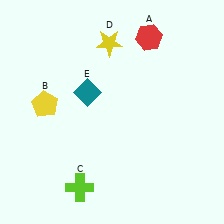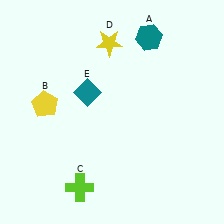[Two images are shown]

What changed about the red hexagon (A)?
In Image 1, A is red. In Image 2, it changed to teal.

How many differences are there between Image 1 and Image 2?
There is 1 difference between the two images.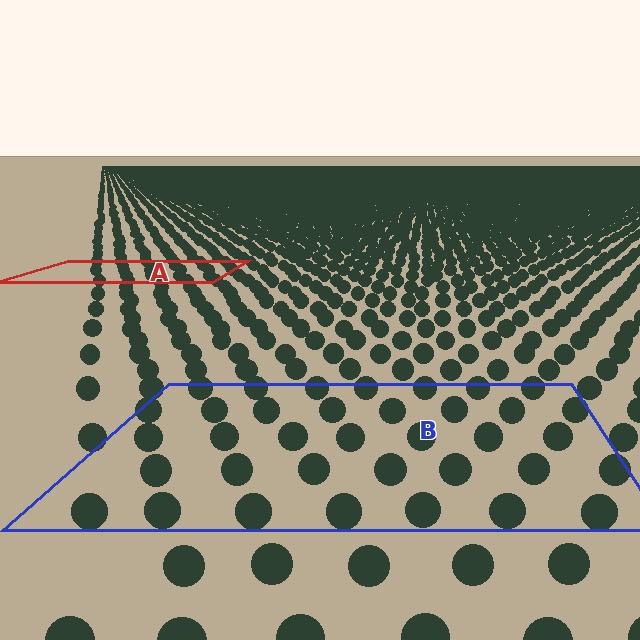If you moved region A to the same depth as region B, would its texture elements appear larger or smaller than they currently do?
They would appear larger. At a closer depth, the same texture elements are projected at a bigger on-screen size.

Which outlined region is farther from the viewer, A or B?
Region A is farther from the viewer — the texture elements inside it appear smaller and more densely packed.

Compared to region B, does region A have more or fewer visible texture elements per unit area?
Region A has more texture elements per unit area — they are packed more densely because it is farther away.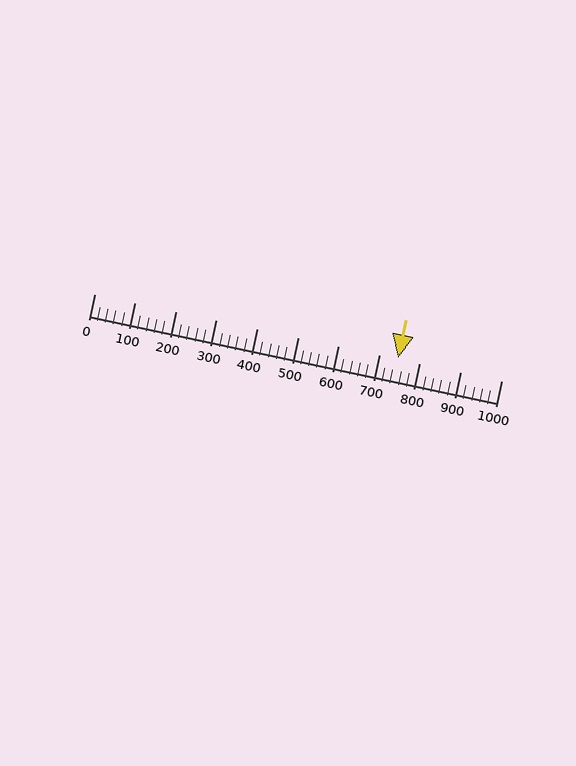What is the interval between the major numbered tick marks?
The major tick marks are spaced 100 units apart.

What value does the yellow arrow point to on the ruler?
The yellow arrow points to approximately 747.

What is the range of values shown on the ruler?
The ruler shows values from 0 to 1000.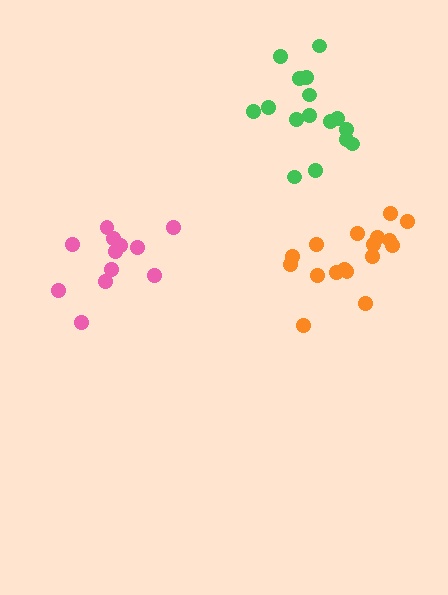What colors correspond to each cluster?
The clusters are colored: pink, green, orange.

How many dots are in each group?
Group 1: 12 dots, Group 2: 16 dots, Group 3: 17 dots (45 total).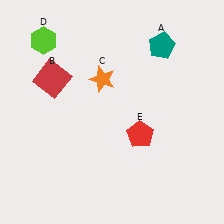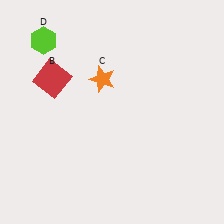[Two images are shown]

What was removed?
The teal pentagon (A), the red pentagon (E) were removed in Image 2.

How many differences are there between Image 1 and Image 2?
There are 2 differences between the two images.